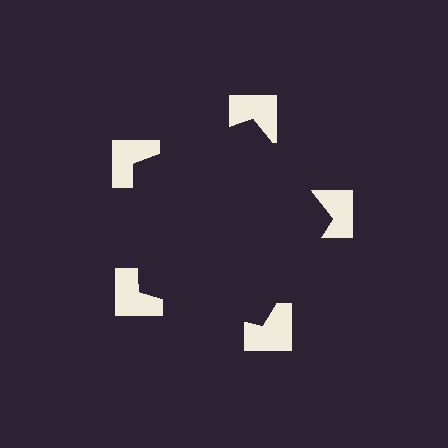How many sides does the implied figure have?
5 sides.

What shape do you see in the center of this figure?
An illusory pentagon — its edges are inferred from the aligned wedge cuts in the notched squares, not physically drawn.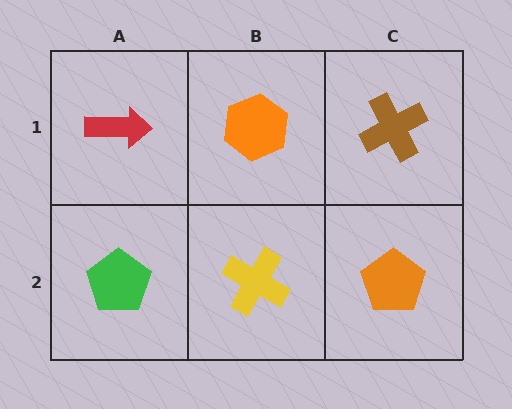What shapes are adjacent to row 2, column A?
A red arrow (row 1, column A), a yellow cross (row 2, column B).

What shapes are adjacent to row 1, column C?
An orange pentagon (row 2, column C), an orange hexagon (row 1, column B).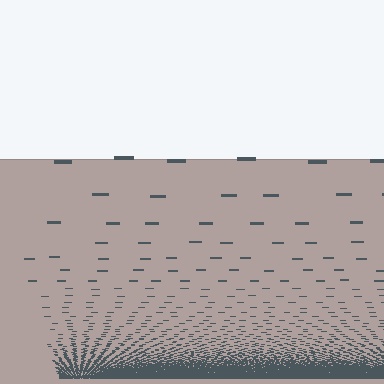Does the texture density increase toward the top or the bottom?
Density increases toward the bottom.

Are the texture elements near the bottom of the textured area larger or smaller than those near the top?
Smaller. The gradient is inverted — elements near the bottom are smaller and denser.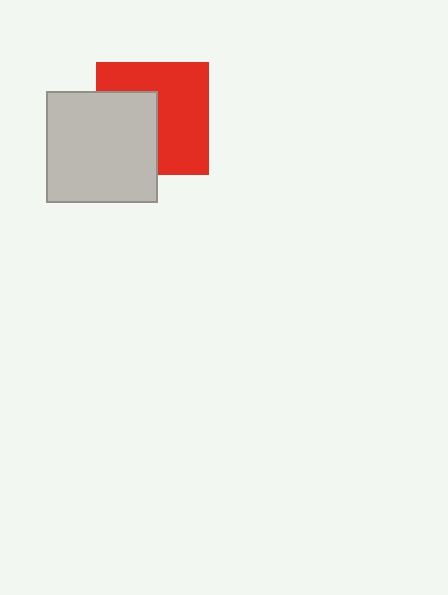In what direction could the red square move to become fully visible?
The red square could move right. That would shift it out from behind the light gray square entirely.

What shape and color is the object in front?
The object in front is a light gray square.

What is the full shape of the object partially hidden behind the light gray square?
The partially hidden object is a red square.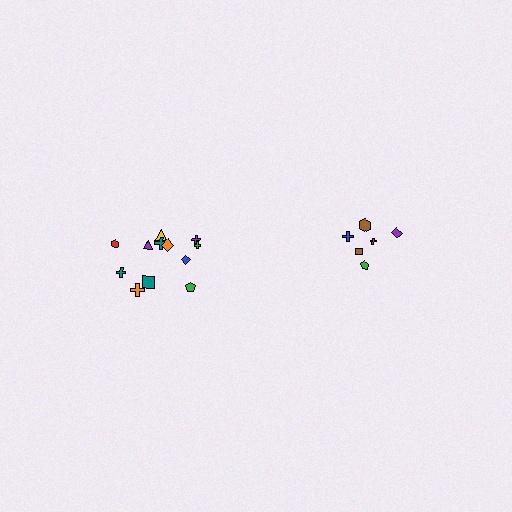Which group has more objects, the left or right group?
The left group.